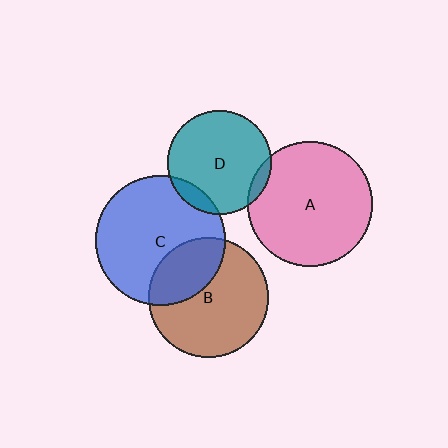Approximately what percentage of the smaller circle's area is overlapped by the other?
Approximately 5%.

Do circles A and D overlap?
Yes.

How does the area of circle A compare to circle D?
Approximately 1.4 times.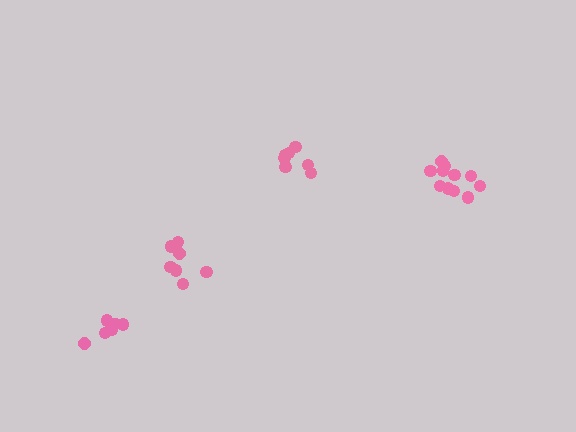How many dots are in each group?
Group 1: 7 dots, Group 2: 7 dots, Group 3: 11 dots, Group 4: 6 dots (31 total).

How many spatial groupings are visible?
There are 4 spatial groupings.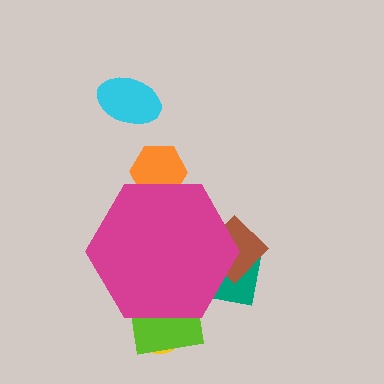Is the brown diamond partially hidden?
Yes, the brown diamond is partially hidden behind the magenta hexagon.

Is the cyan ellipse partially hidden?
No, the cyan ellipse is fully visible.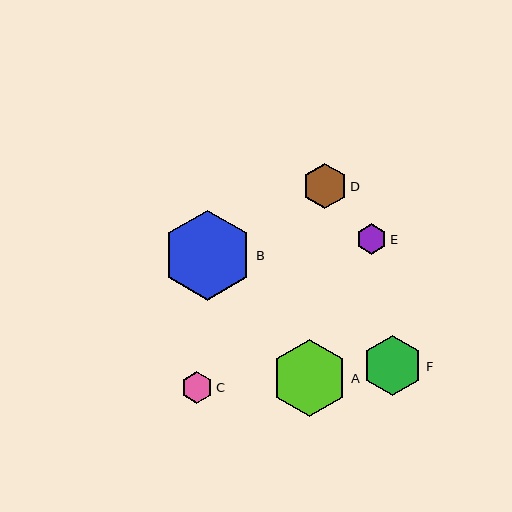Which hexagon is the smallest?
Hexagon E is the smallest with a size of approximately 31 pixels.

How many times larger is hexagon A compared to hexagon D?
Hexagon A is approximately 1.7 times the size of hexagon D.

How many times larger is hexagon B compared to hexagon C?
Hexagon B is approximately 2.8 times the size of hexagon C.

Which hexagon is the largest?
Hexagon B is the largest with a size of approximately 90 pixels.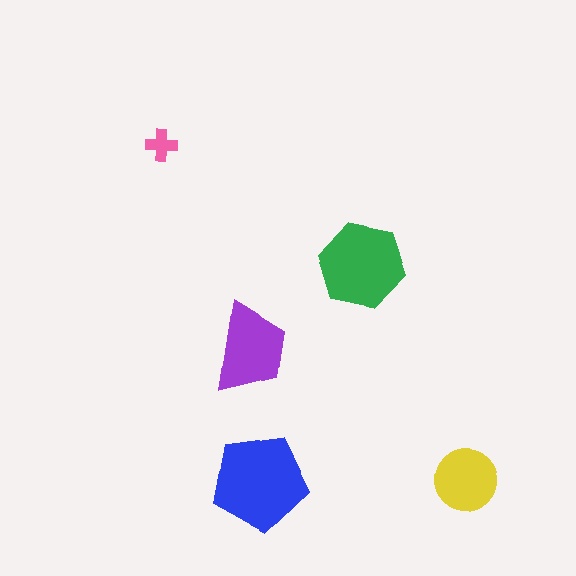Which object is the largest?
The blue pentagon.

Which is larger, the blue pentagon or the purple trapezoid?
The blue pentagon.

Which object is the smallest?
The pink cross.